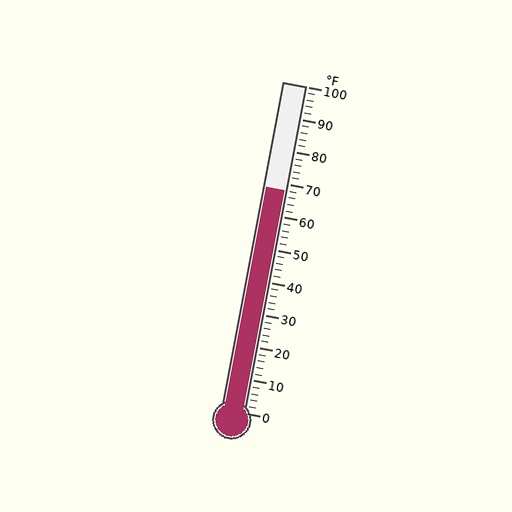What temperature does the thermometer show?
The thermometer shows approximately 68°F.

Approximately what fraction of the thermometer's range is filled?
The thermometer is filled to approximately 70% of its range.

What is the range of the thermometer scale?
The thermometer scale ranges from 0°F to 100°F.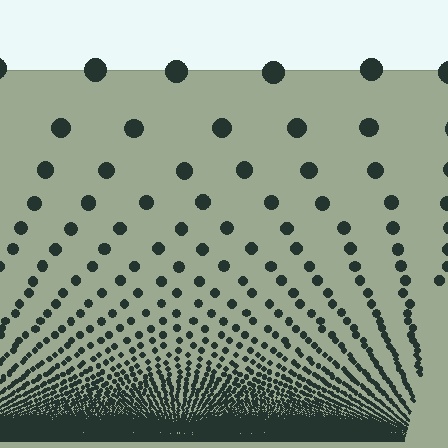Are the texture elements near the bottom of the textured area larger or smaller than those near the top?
Smaller. The gradient is inverted — elements near the bottom are smaller and denser.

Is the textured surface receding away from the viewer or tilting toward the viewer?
The surface appears to tilt toward the viewer. Texture elements get larger and sparser toward the top.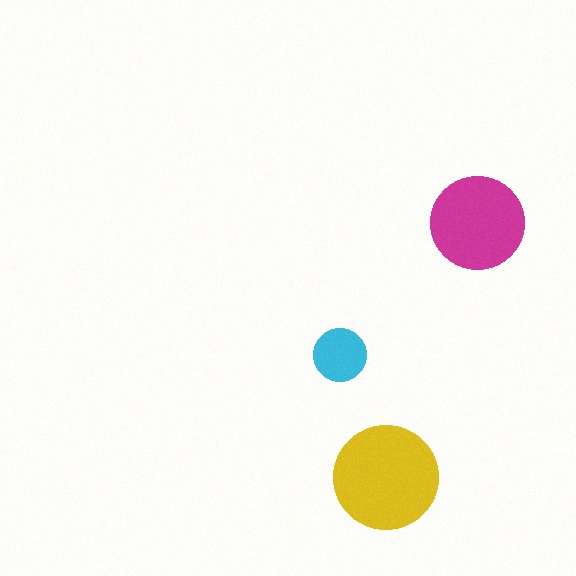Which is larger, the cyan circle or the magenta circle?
The magenta one.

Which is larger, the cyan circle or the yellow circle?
The yellow one.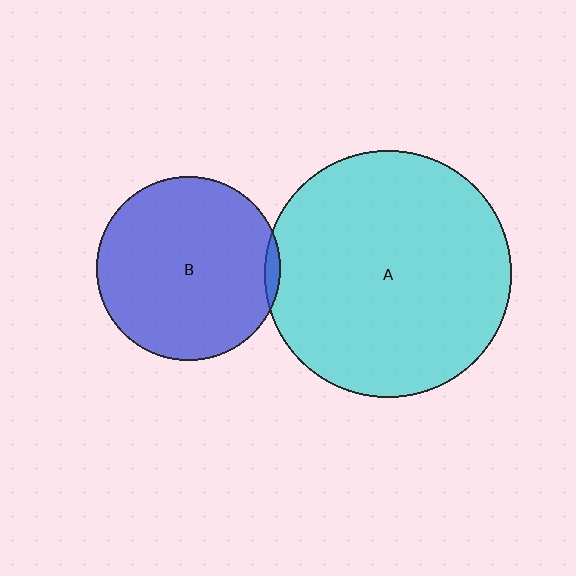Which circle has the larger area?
Circle A (cyan).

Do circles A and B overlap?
Yes.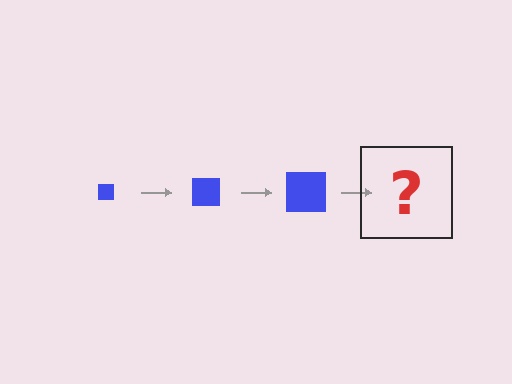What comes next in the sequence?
The next element should be a blue square, larger than the previous one.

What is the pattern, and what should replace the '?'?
The pattern is that the square gets progressively larger each step. The '?' should be a blue square, larger than the previous one.